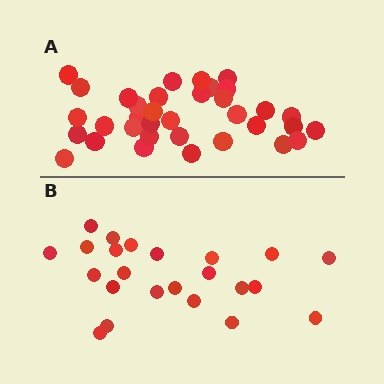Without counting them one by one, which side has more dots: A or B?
Region A (the top region) has more dots.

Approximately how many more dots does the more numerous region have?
Region A has roughly 12 or so more dots than region B.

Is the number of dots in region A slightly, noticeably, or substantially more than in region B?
Region A has substantially more. The ratio is roughly 1.5 to 1.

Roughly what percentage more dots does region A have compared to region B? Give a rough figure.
About 50% more.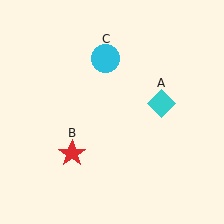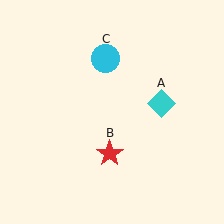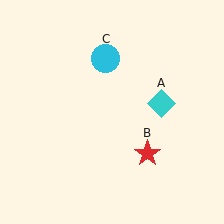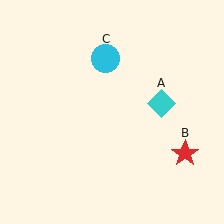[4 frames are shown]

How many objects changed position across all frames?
1 object changed position: red star (object B).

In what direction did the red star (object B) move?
The red star (object B) moved right.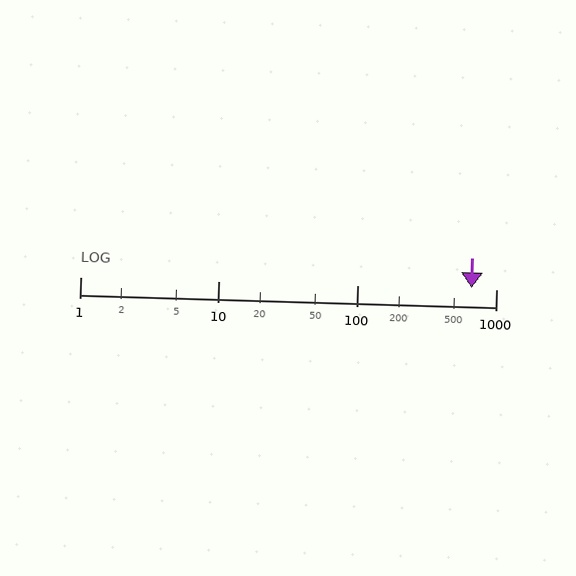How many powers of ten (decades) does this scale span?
The scale spans 3 decades, from 1 to 1000.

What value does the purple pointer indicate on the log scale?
The pointer indicates approximately 670.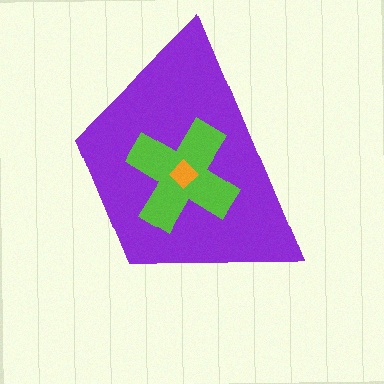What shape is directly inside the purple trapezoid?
The lime cross.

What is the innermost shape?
The orange diamond.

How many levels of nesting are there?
3.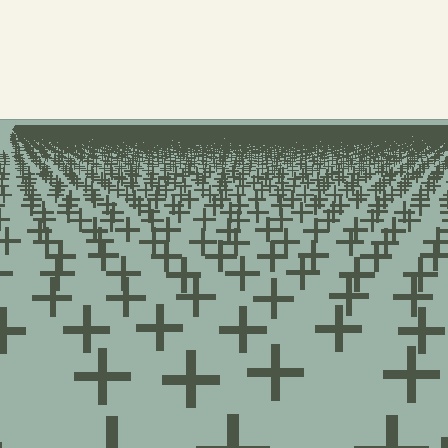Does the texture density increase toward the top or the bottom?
Density increases toward the top.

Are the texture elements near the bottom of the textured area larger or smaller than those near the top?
Larger. Near the bottom, elements are closer to the viewer and appear at a bigger on-screen size.